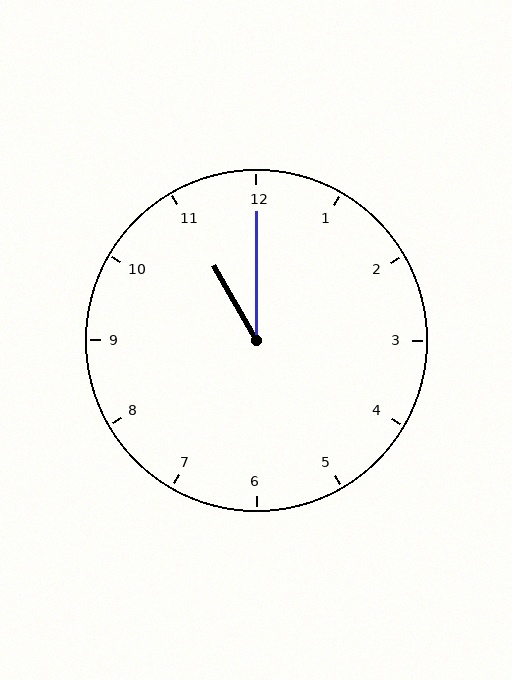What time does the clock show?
11:00.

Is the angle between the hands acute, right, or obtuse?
It is acute.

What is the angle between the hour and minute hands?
Approximately 30 degrees.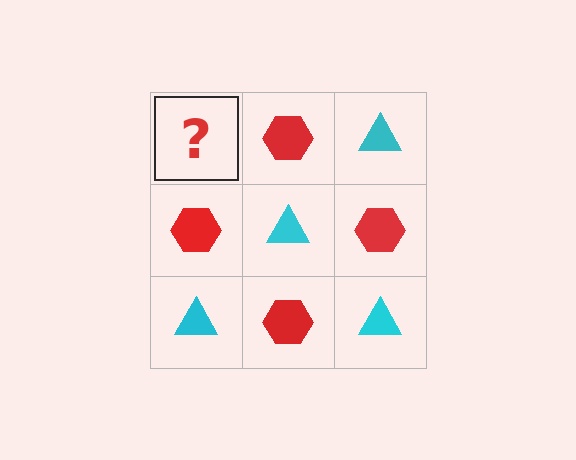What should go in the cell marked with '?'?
The missing cell should contain a cyan triangle.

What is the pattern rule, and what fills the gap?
The rule is that it alternates cyan triangle and red hexagon in a checkerboard pattern. The gap should be filled with a cyan triangle.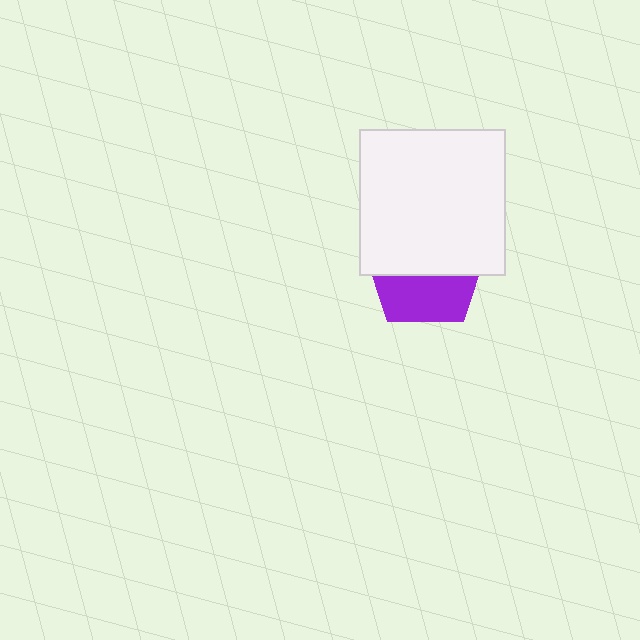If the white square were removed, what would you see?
You would see the complete purple pentagon.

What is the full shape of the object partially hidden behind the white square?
The partially hidden object is a purple pentagon.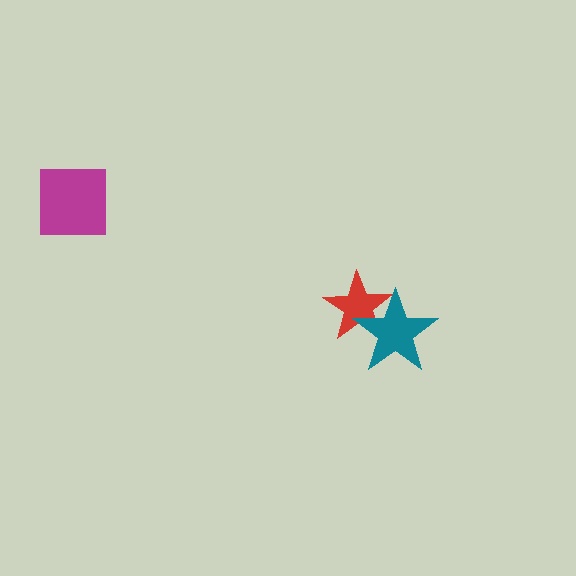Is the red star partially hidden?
Yes, it is partially covered by another shape.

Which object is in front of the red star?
The teal star is in front of the red star.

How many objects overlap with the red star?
1 object overlaps with the red star.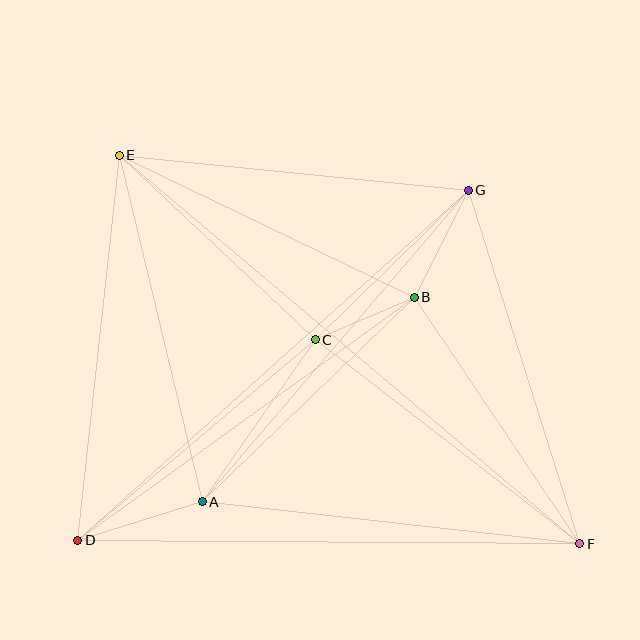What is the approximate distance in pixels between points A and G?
The distance between A and G is approximately 410 pixels.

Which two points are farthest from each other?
Points E and F are farthest from each other.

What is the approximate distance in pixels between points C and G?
The distance between C and G is approximately 214 pixels.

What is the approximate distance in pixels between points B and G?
The distance between B and G is approximately 120 pixels.